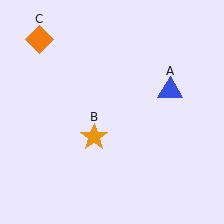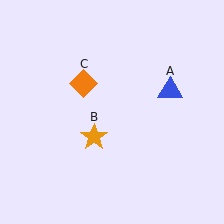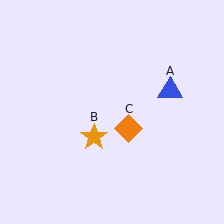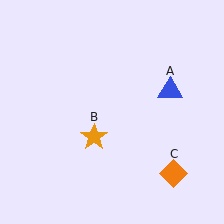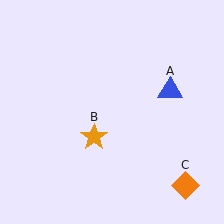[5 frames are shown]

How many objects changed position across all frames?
1 object changed position: orange diamond (object C).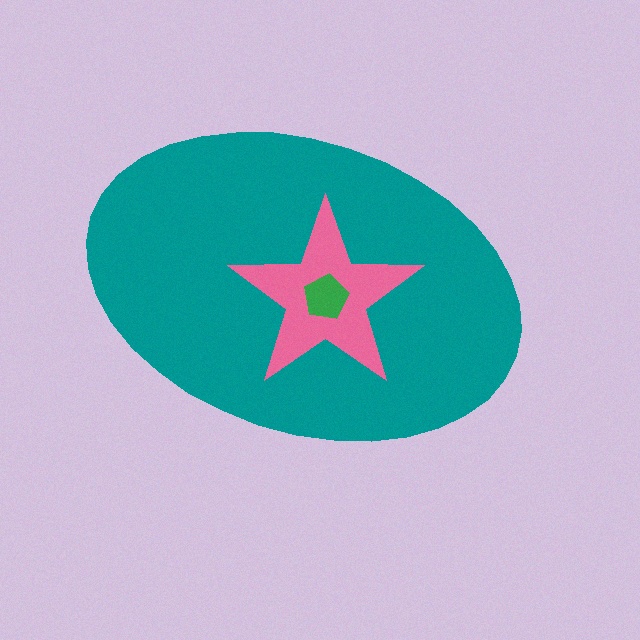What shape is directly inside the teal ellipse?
The pink star.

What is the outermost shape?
The teal ellipse.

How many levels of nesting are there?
3.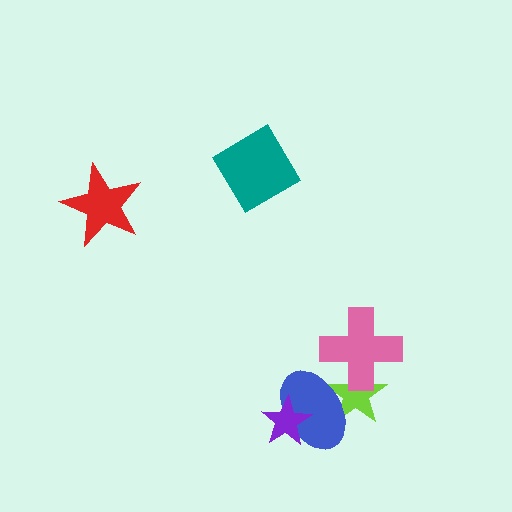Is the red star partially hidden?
No, no other shape covers it.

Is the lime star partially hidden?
Yes, it is partially covered by another shape.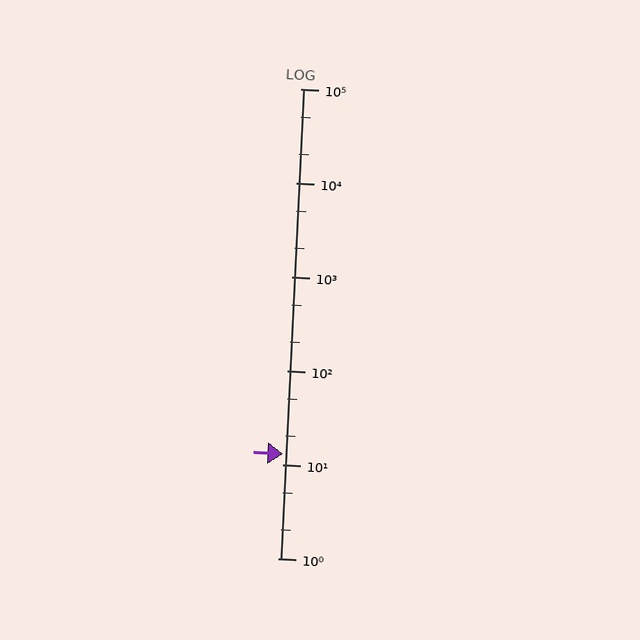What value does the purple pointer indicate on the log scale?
The pointer indicates approximately 13.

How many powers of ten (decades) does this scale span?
The scale spans 5 decades, from 1 to 100000.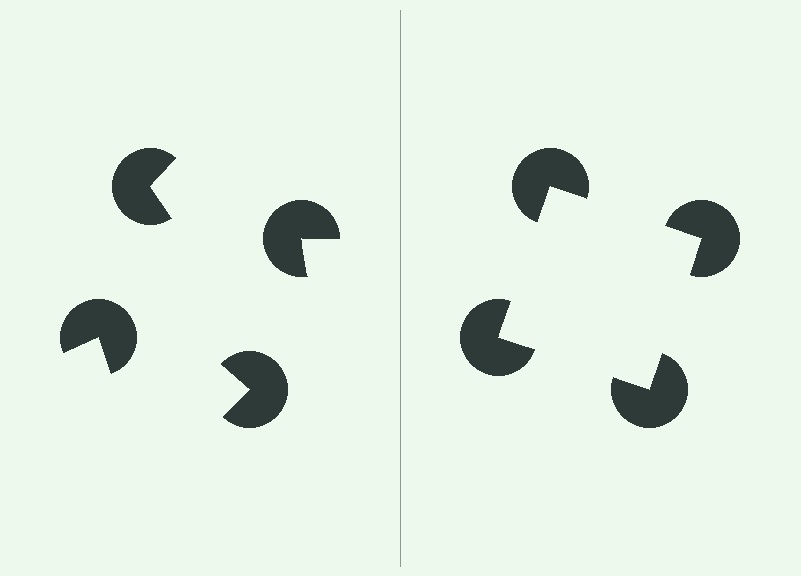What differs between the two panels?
The pac-man discs are positioned identically on both sides; only the wedge orientations differ. On the right they align to a square; on the left they are misaligned.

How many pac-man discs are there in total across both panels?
8 — 4 on each side.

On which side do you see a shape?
An illusory square appears on the right side. On the left side the wedge cuts are rotated, so no coherent shape forms.